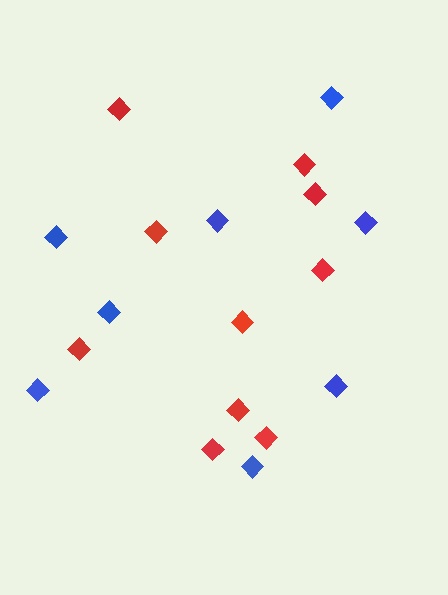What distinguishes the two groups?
There are 2 groups: one group of red diamonds (10) and one group of blue diamonds (8).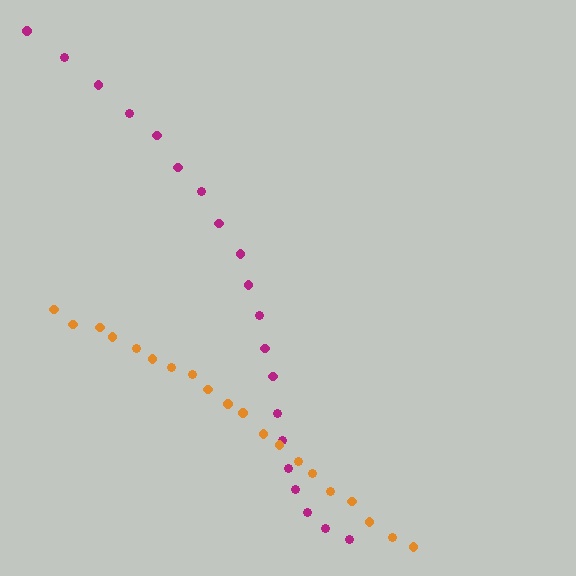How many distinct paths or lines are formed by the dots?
There are 2 distinct paths.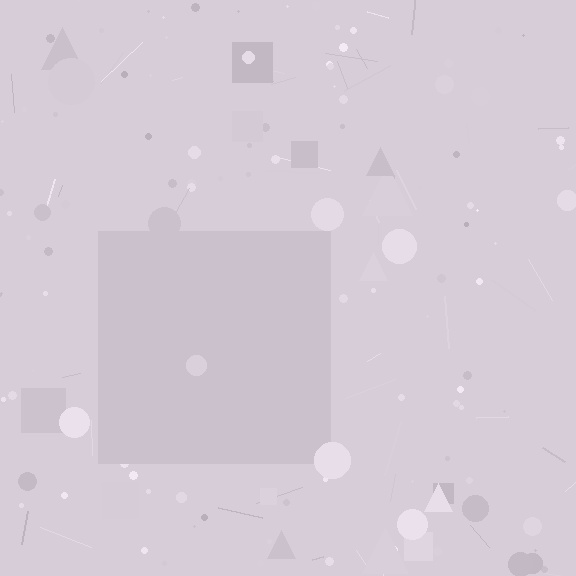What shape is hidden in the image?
A square is hidden in the image.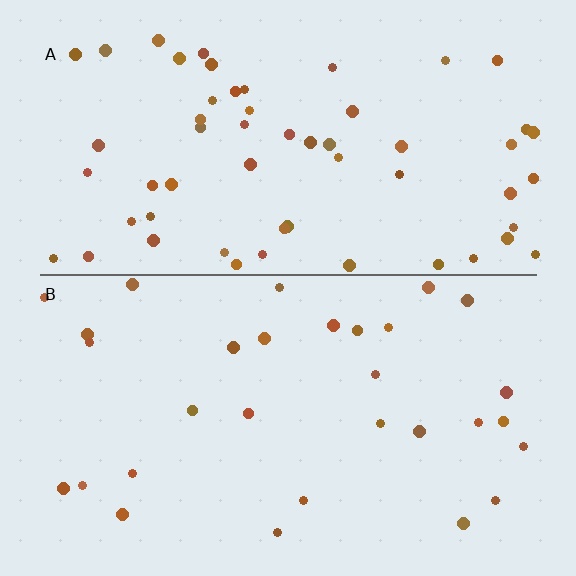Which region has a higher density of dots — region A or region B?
A (the top).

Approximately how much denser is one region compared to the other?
Approximately 1.9× — region A over region B.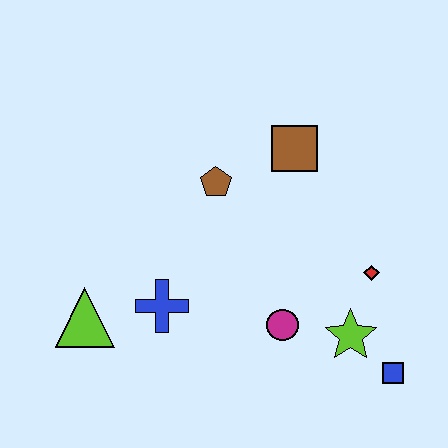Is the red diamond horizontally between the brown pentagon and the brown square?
No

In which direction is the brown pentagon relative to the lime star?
The brown pentagon is above the lime star.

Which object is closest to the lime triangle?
The blue cross is closest to the lime triangle.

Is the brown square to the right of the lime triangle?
Yes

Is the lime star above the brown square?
No